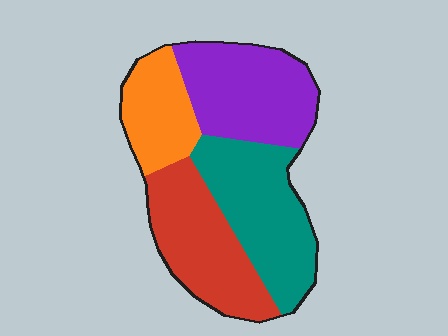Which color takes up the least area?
Orange, at roughly 15%.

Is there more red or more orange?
Red.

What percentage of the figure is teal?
Teal covers about 30% of the figure.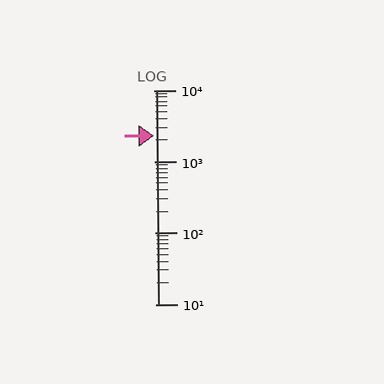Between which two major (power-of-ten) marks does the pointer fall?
The pointer is between 1000 and 10000.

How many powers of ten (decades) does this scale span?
The scale spans 3 decades, from 10 to 10000.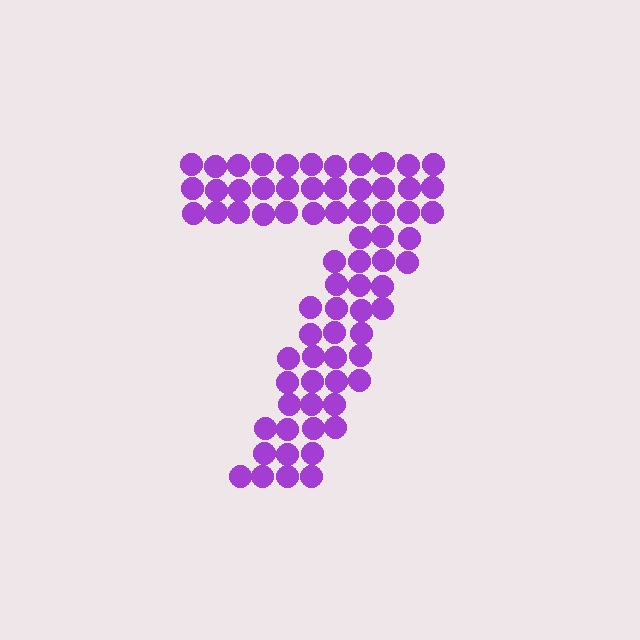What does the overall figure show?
The overall figure shows the digit 7.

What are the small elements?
The small elements are circles.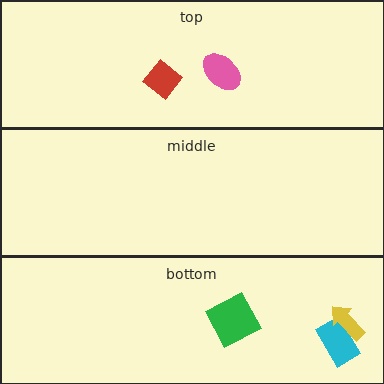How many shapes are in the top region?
2.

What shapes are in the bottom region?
The cyan rectangle, the yellow arrow, the green square.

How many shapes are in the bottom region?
3.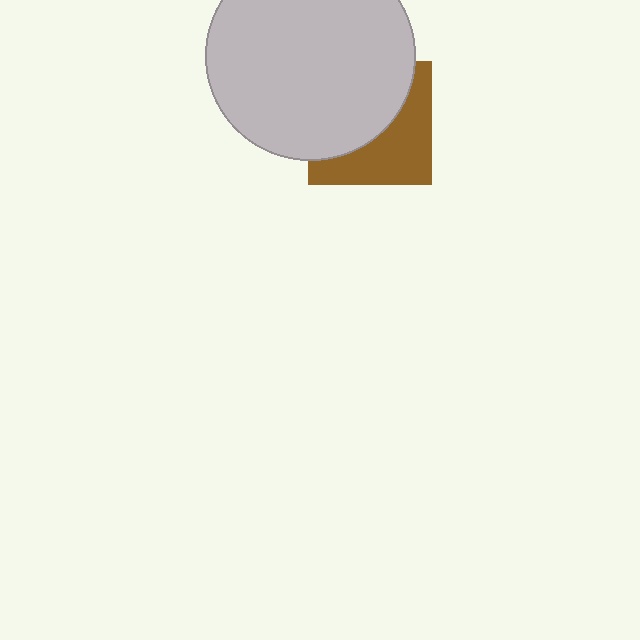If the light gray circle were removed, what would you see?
You would see the complete brown square.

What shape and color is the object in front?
The object in front is a light gray circle.